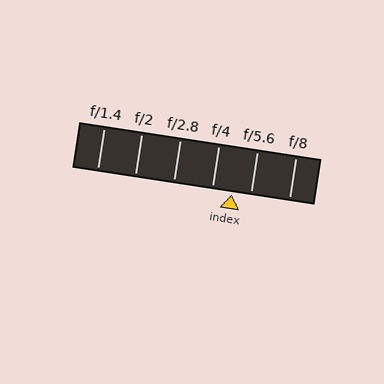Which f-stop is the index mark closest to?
The index mark is closest to f/5.6.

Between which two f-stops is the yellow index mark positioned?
The index mark is between f/4 and f/5.6.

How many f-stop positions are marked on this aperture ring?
There are 6 f-stop positions marked.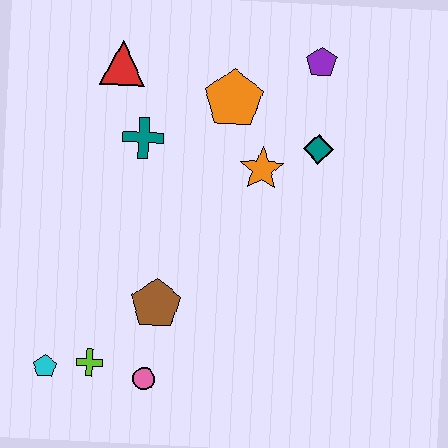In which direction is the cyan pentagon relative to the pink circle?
The cyan pentagon is to the left of the pink circle.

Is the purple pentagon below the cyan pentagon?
No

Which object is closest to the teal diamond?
The orange star is closest to the teal diamond.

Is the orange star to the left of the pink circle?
No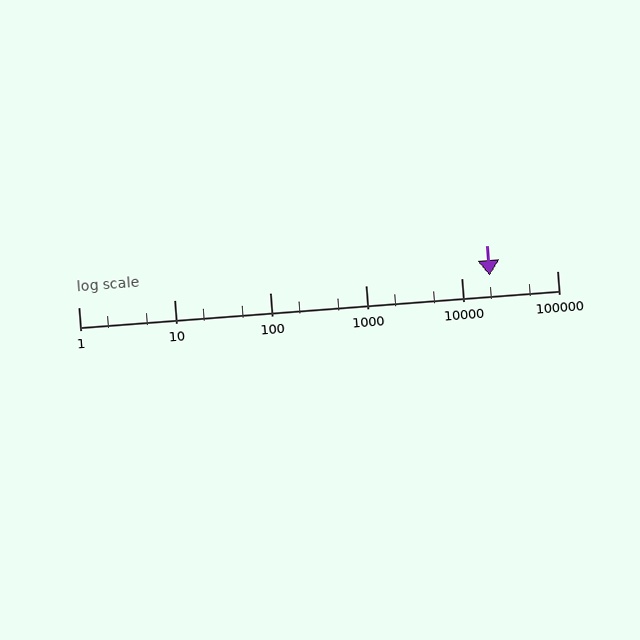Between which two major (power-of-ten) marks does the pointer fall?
The pointer is between 10000 and 100000.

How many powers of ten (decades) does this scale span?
The scale spans 5 decades, from 1 to 100000.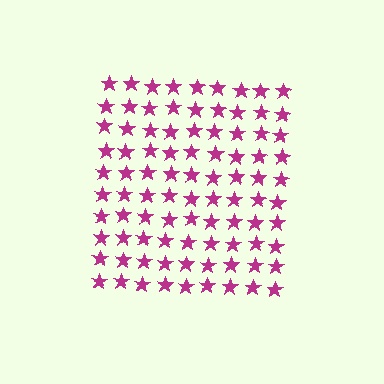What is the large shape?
The large shape is a square.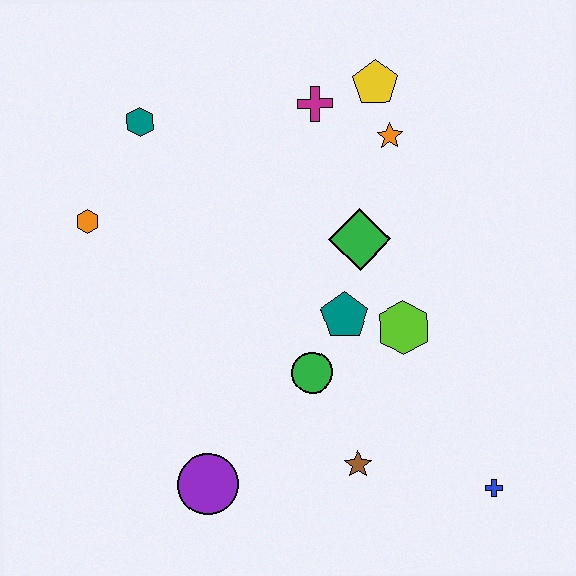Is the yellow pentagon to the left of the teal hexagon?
No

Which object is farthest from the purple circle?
The yellow pentagon is farthest from the purple circle.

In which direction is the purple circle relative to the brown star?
The purple circle is to the left of the brown star.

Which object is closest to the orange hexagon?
The teal hexagon is closest to the orange hexagon.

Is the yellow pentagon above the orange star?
Yes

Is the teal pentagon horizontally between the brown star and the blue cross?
No